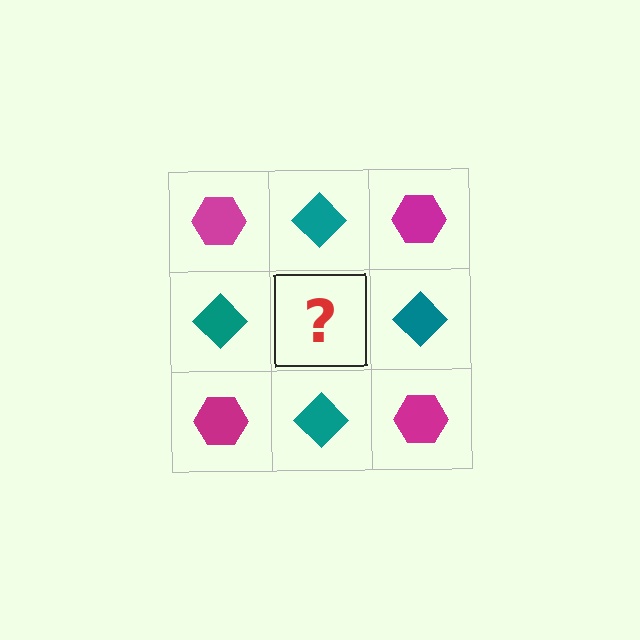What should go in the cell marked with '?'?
The missing cell should contain a magenta hexagon.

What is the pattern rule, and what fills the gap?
The rule is that it alternates magenta hexagon and teal diamond in a checkerboard pattern. The gap should be filled with a magenta hexagon.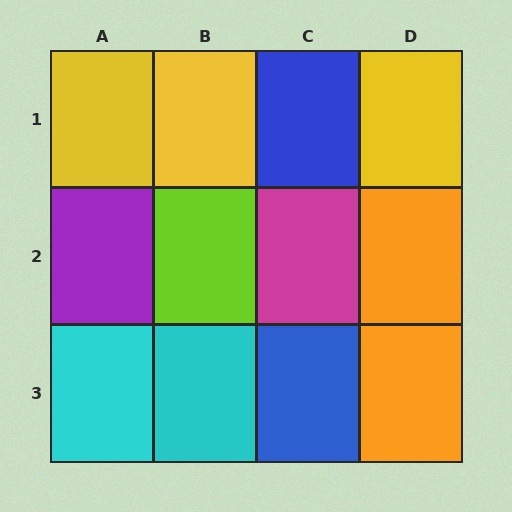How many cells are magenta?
1 cell is magenta.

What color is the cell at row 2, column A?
Purple.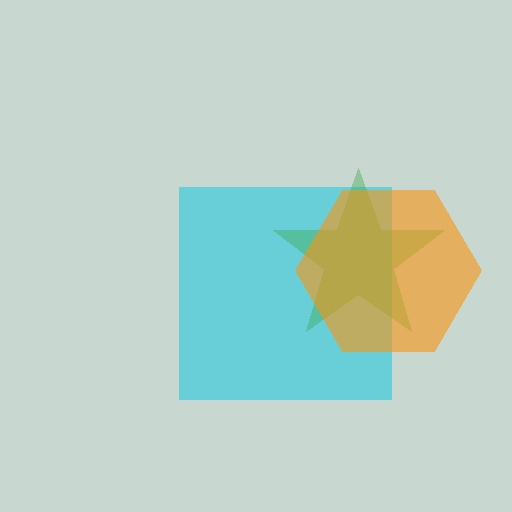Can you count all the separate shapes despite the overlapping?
Yes, there are 3 separate shapes.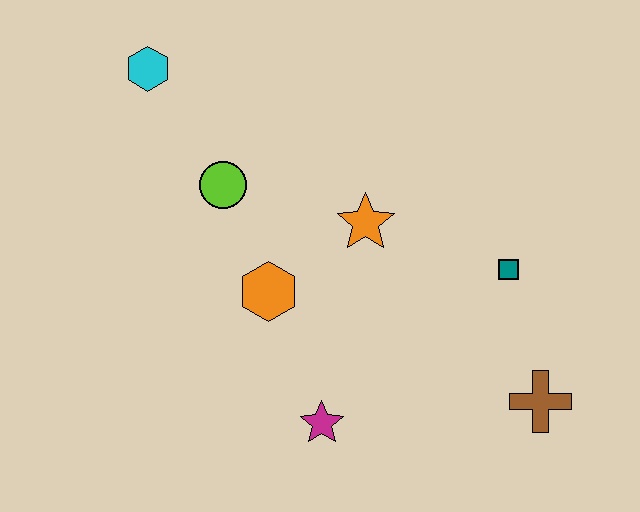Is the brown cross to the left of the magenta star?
No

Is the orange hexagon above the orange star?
No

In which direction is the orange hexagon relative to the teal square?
The orange hexagon is to the left of the teal square.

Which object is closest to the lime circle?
The orange hexagon is closest to the lime circle.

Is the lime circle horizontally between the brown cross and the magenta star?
No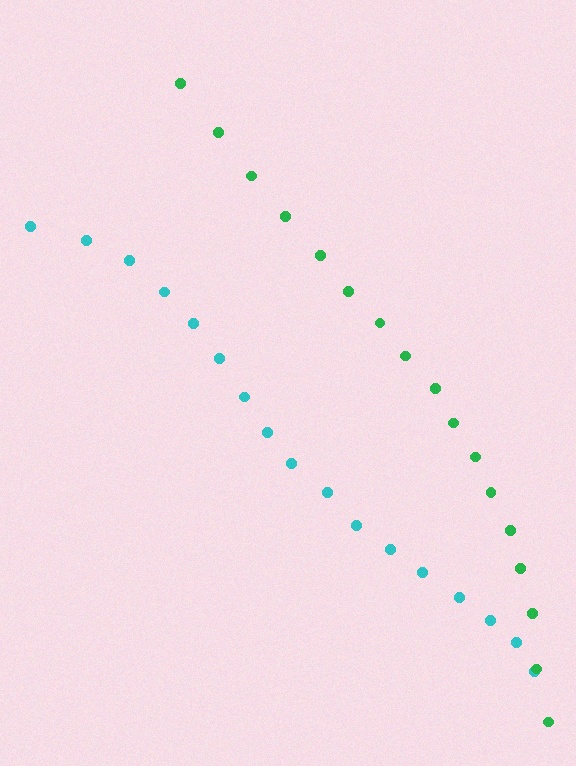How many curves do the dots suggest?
There are 2 distinct paths.